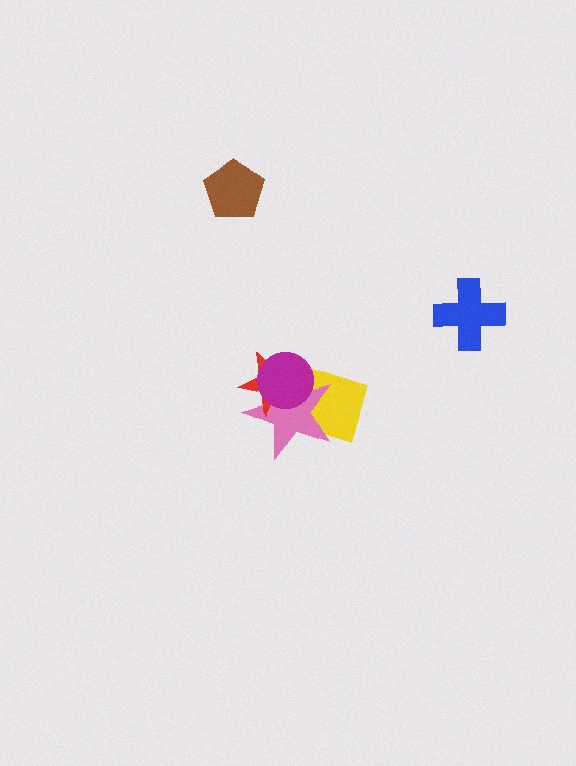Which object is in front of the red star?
The magenta circle is in front of the red star.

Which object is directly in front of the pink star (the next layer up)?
The red star is directly in front of the pink star.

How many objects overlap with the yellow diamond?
3 objects overlap with the yellow diamond.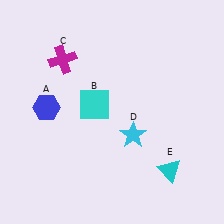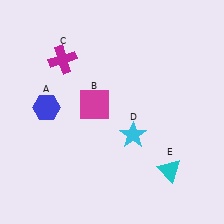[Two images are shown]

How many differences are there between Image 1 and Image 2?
There is 1 difference between the two images.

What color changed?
The square (B) changed from cyan in Image 1 to magenta in Image 2.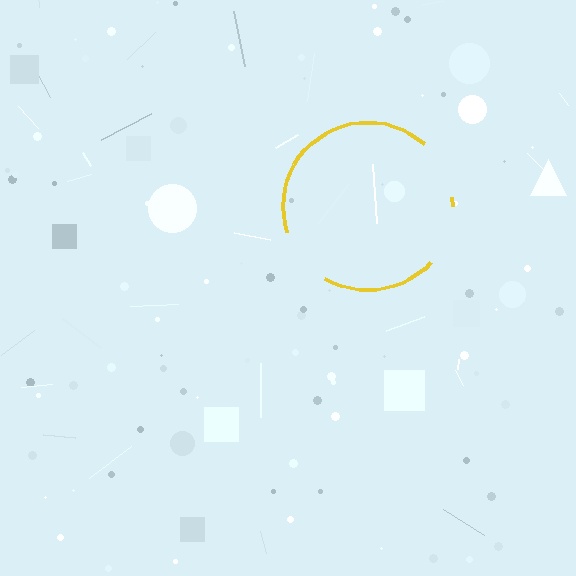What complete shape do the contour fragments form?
The contour fragments form a circle.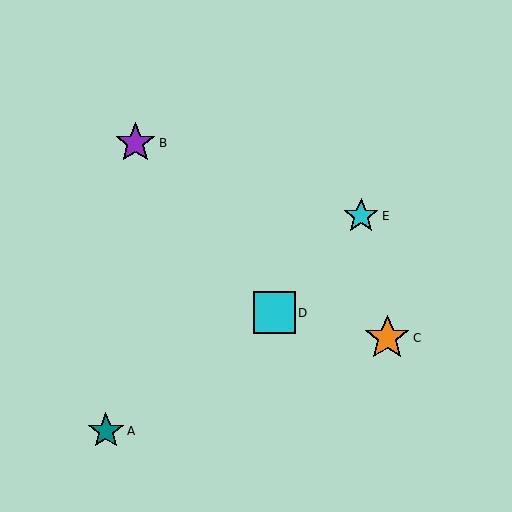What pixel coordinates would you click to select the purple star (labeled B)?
Click at (135, 143) to select the purple star B.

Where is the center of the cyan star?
The center of the cyan star is at (361, 216).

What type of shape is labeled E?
Shape E is a cyan star.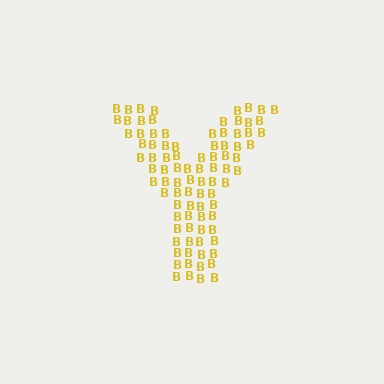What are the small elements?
The small elements are letter B's.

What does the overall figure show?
The overall figure shows the letter Y.